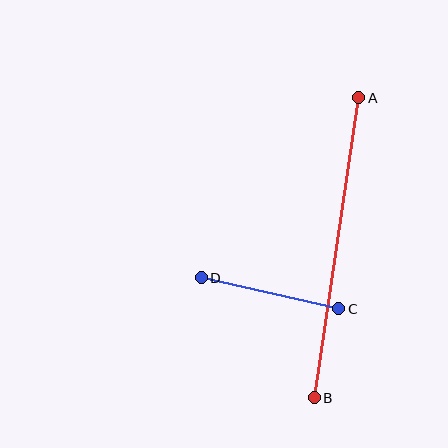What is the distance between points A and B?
The distance is approximately 303 pixels.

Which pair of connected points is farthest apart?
Points A and B are farthest apart.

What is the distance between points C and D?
The distance is approximately 141 pixels.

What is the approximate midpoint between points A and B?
The midpoint is at approximately (336, 248) pixels.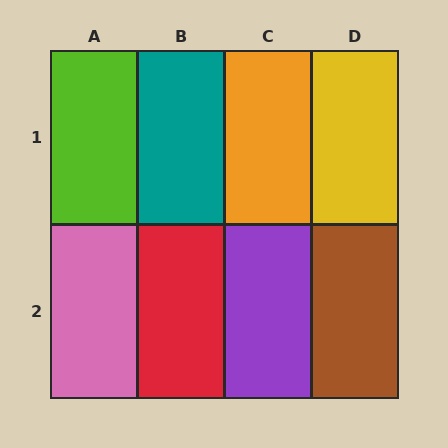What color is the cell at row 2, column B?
Red.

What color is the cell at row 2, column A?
Pink.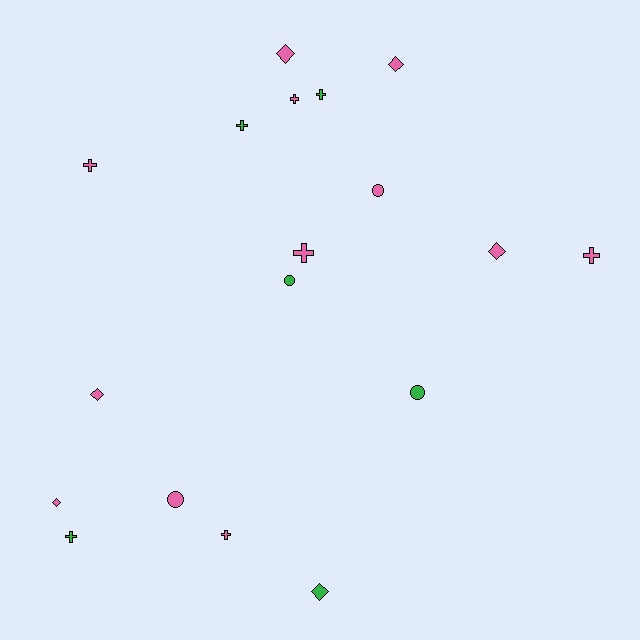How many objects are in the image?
There are 18 objects.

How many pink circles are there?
There are 2 pink circles.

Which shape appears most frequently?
Cross, with 8 objects.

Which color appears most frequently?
Pink, with 12 objects.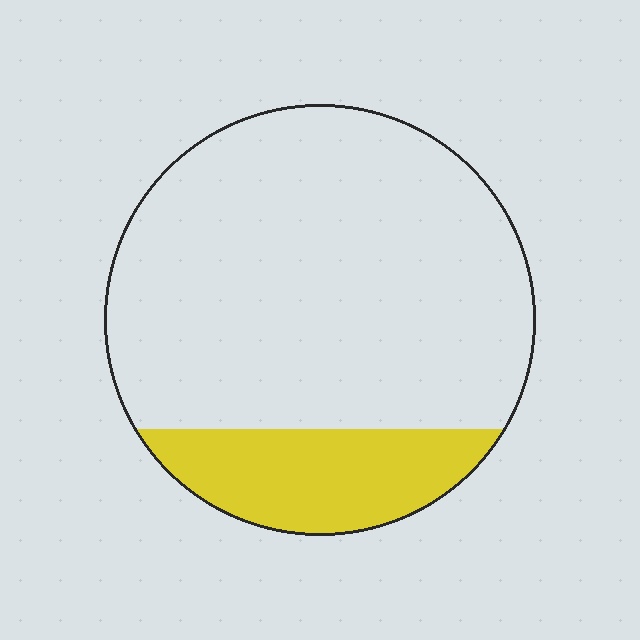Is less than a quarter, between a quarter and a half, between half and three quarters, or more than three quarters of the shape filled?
Less than a quarter.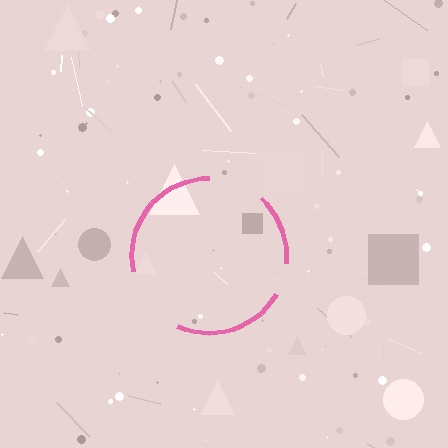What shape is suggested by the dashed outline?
The dashed outline suggests a circle.